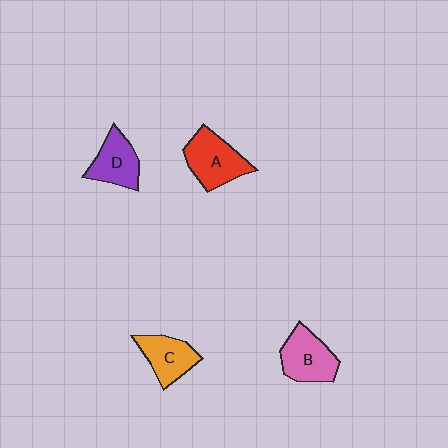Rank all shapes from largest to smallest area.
From largest to smallest: A (red), B (pink), D (purple), C (orange).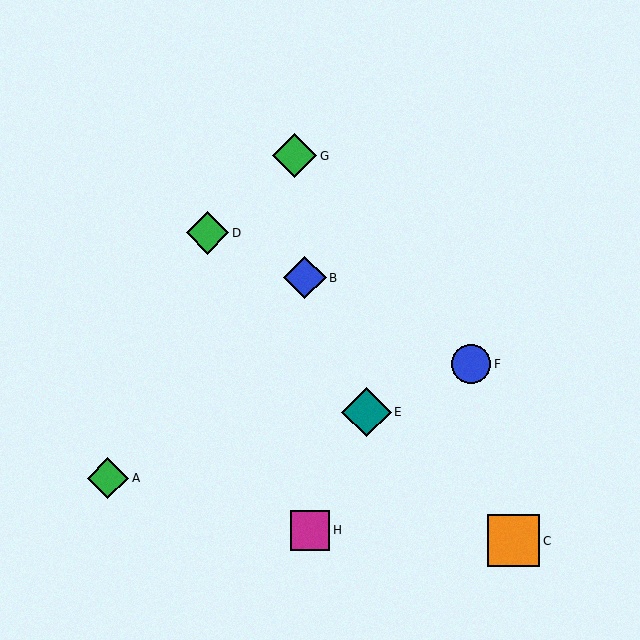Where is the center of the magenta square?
The center of the magenta square is at (310, 530).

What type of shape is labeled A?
Shape A is a green diamond.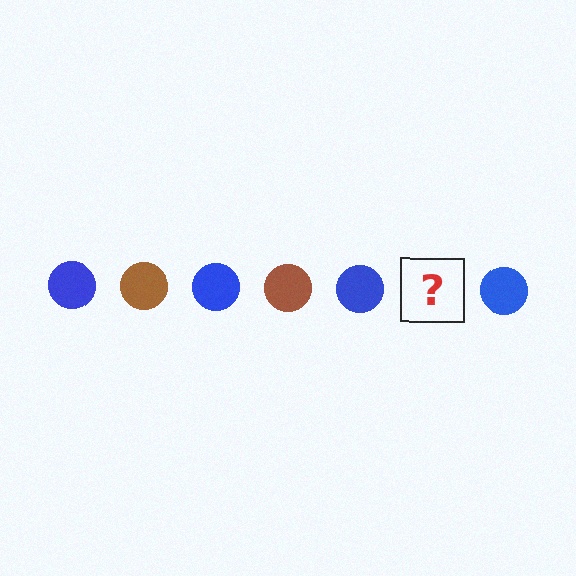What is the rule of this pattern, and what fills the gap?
The rule is that the pattern cycles through blue, brown circles. The gap should be filled with a brown circle.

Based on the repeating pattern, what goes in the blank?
The blank should be a brown circle.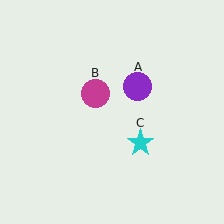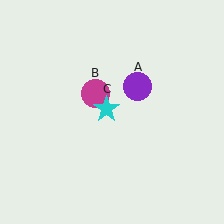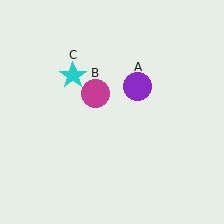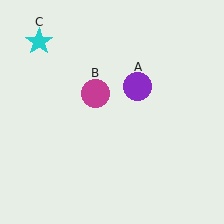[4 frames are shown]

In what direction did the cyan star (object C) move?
The cyan star (object C) moved up and to the left.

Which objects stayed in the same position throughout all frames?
Purple circle (object A) and magenta circle (object B) remained stationary.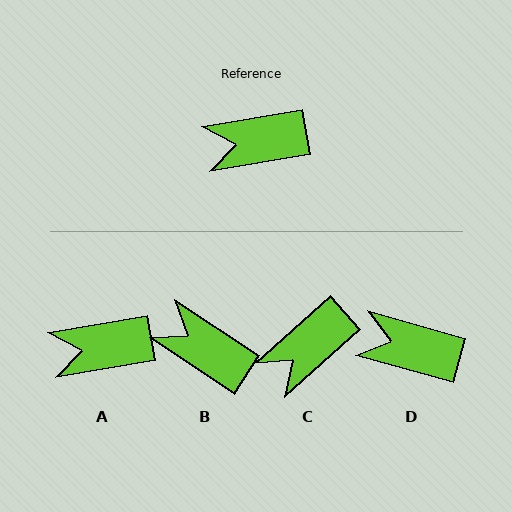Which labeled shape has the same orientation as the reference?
A.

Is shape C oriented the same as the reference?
No, it is off by about 32 degrees.